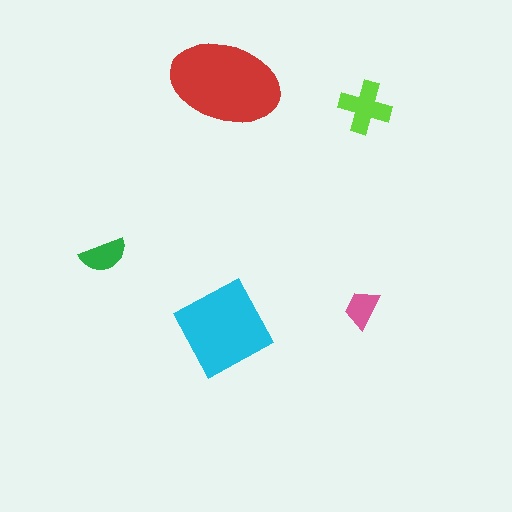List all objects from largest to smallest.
The red ellipse, the cyan diamond, the lime cross, the green semicircle, the pink trapezoid.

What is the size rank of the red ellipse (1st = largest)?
1st.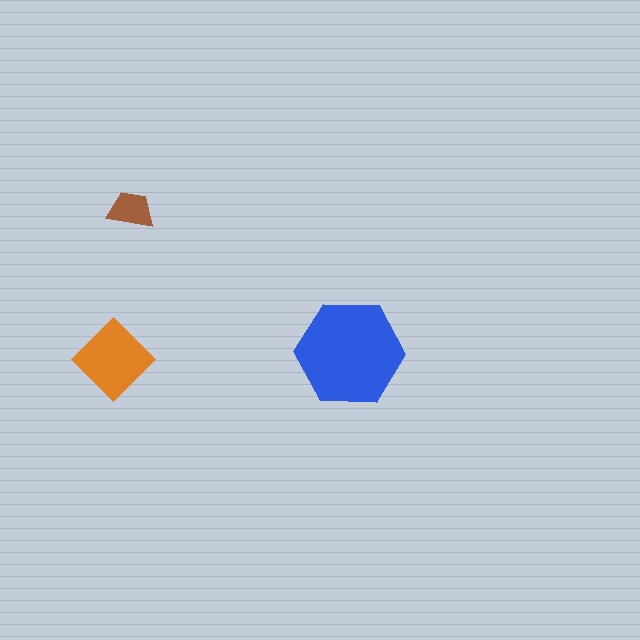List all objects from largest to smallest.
The blue hexagon, the orange diamond, the brown trapezoid.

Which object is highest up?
The brown trapezoid is topmost.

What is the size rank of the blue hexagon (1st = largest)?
1st.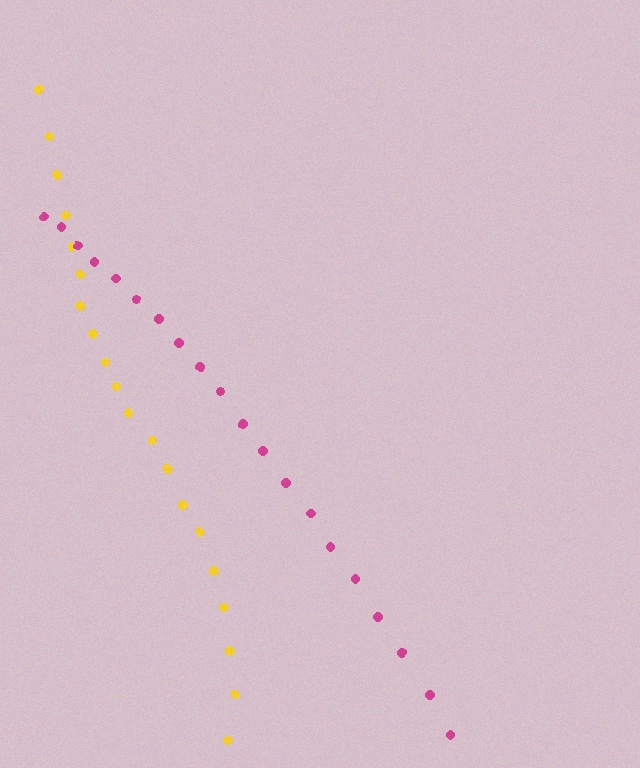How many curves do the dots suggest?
There are 2 distinct paths.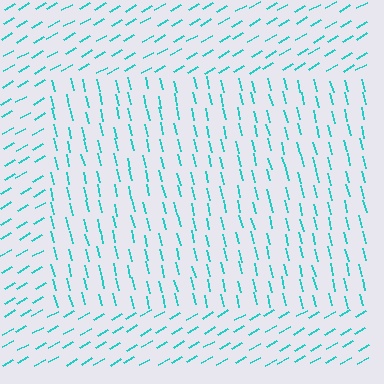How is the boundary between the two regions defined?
The boundary is defined purely by a change in line orientation (approximately 73 degrees difference). All lines are the same color and thickness.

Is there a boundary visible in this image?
Yes, there is a texture boundary formed by a change in line orientation.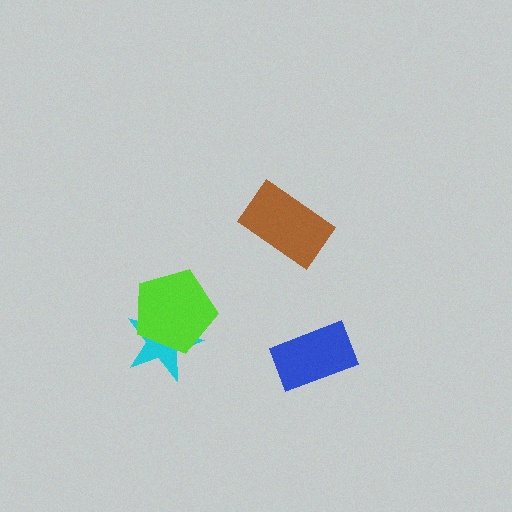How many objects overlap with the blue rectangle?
0 objects overlap with the blue rectangle.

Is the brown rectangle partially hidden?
No, no other shape covers it.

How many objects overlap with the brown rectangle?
0 objects overlap with the brown rectangle.